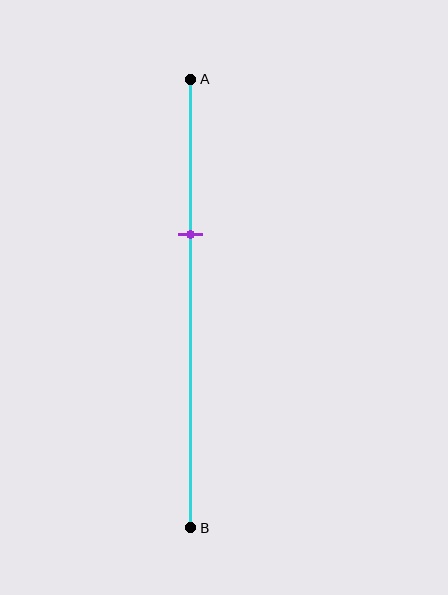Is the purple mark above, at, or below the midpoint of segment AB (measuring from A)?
The purple mark is above the midpoint of segment AB.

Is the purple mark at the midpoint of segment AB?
No, the mark is at about 35% from A, not at the 50% midpoint.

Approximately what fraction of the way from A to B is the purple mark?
The purple mark is approximately 35% of the way from A to B.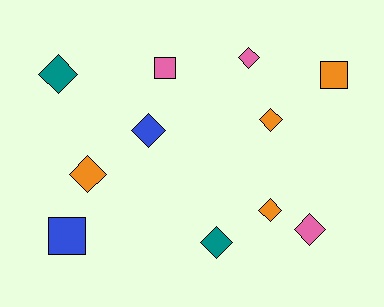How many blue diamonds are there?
There is 1 blue diamond.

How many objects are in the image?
There are 11 objects.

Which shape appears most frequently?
Diamond, with 8 objects.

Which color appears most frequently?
Orange, with 4 objects.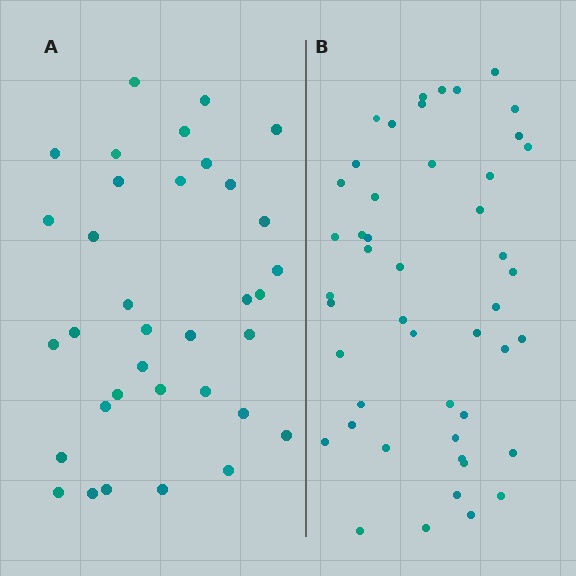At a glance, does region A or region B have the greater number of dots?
Region B (the right region) has more dots.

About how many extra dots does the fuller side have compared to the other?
Region B has roughly 12 or so more dots than region A.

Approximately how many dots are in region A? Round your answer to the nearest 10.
About 40 dots. (The exact count is 35, which rounds to 40.)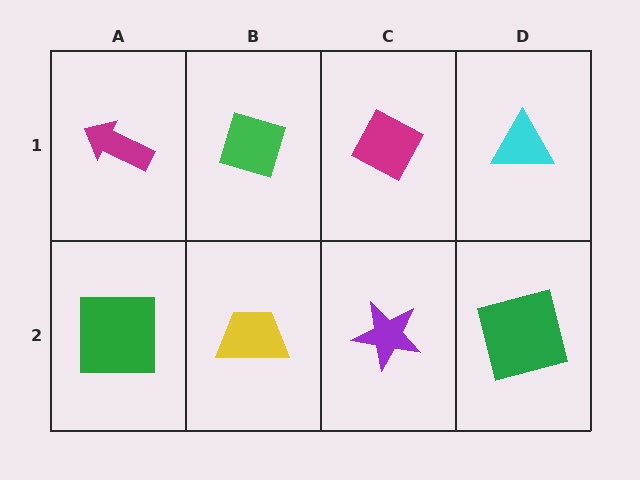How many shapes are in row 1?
4 shapes.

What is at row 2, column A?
A green square.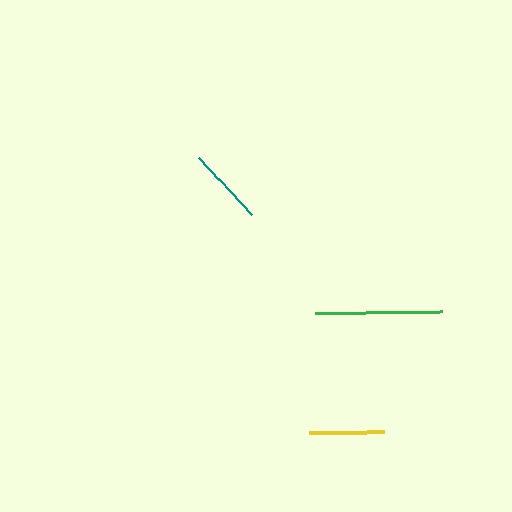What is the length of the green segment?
The green segment is approximately 126 pixels long.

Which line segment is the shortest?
The yellow line is the shortest at approximately 75 pixels.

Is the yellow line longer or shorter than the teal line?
The teal line is longer than the yellow line.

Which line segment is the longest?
The green line is the longest at approximately 126 pixels.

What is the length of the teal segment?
The teal segment is approximately 78 pixels long.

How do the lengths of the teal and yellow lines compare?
The teal and yellow lines are approximately the same length.